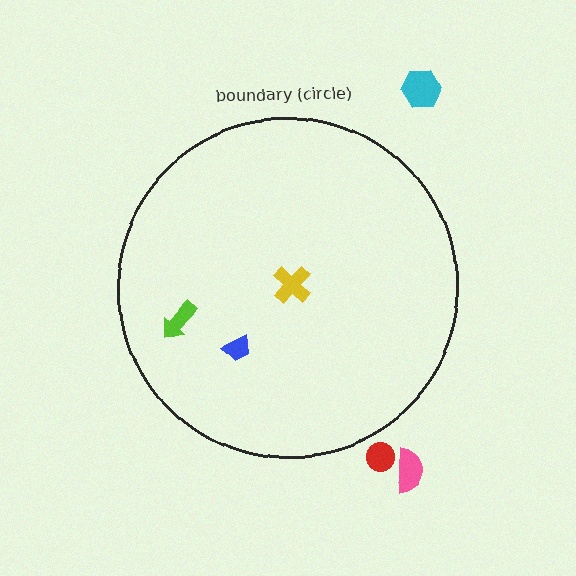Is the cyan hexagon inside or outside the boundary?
Outside.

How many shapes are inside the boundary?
3 inside, 3 outside.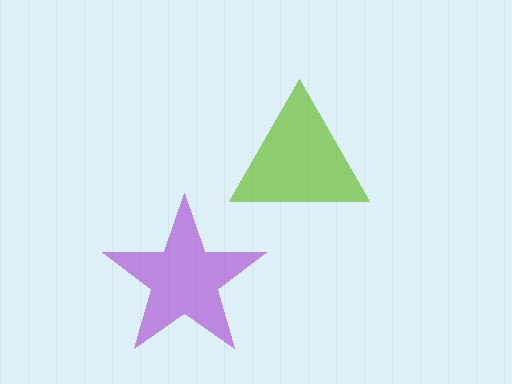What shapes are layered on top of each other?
The layered shapes are: a purple star, a lime triangle.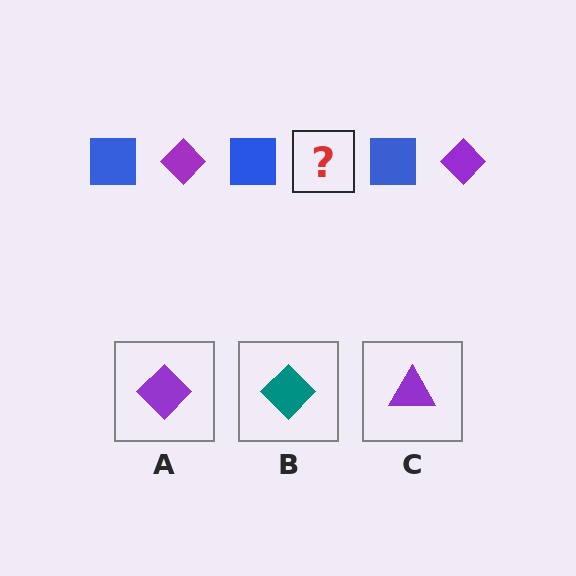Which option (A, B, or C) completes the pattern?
A.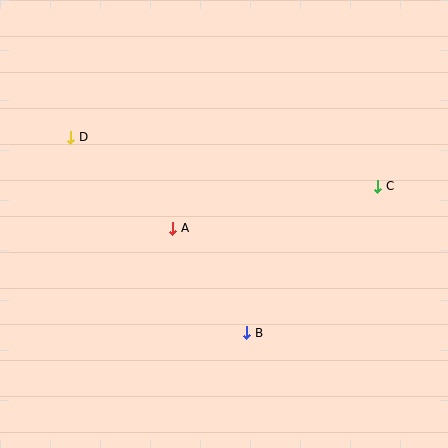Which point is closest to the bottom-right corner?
Point B is closest to the bottom-right corner.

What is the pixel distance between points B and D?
The distance between B and D is 264 pixels.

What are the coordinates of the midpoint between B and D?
The midpoint between B and D is at (159, 235).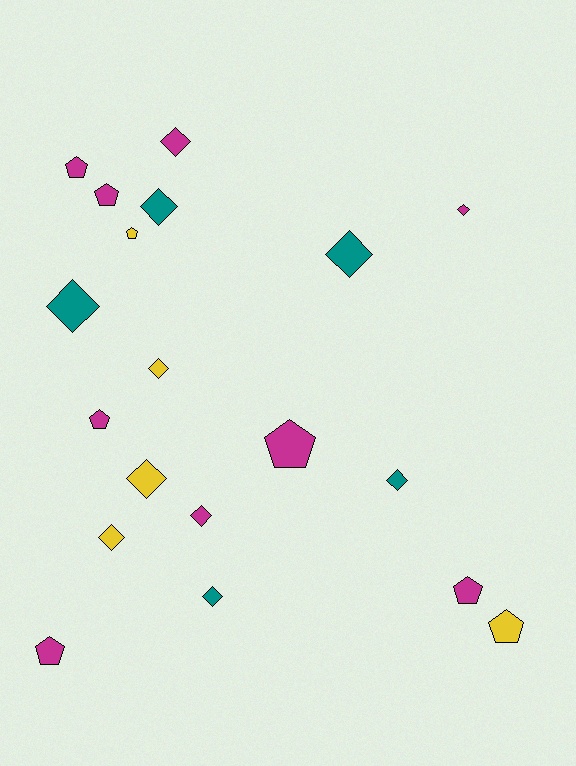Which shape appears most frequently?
Diamond, with 11 objects.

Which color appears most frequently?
Magenta, with 9 objects.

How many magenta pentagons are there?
There are 6 magenta pentagons.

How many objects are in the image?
There are 19 objects.